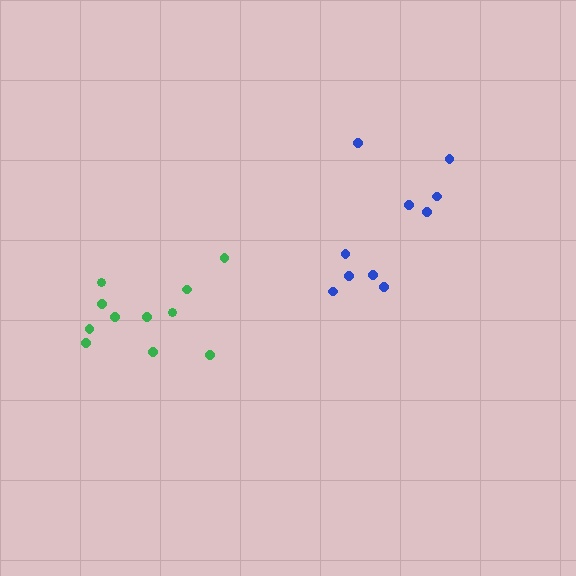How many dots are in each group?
Group 1: 11 dots, Group 2: 10 dots (21 total).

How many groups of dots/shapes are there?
There are 2 groups.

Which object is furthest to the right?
The blue cluster is rightmost.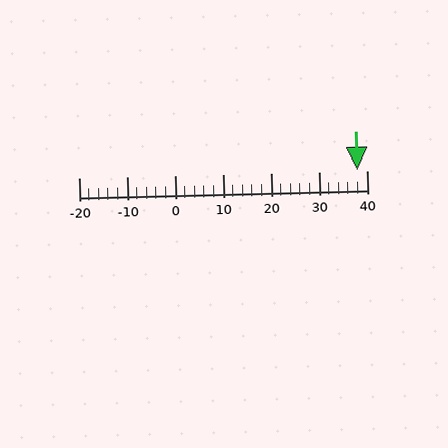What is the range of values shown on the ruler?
The ruler shows values from -20 to 40.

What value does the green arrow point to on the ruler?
The green arrow points to approximately 38.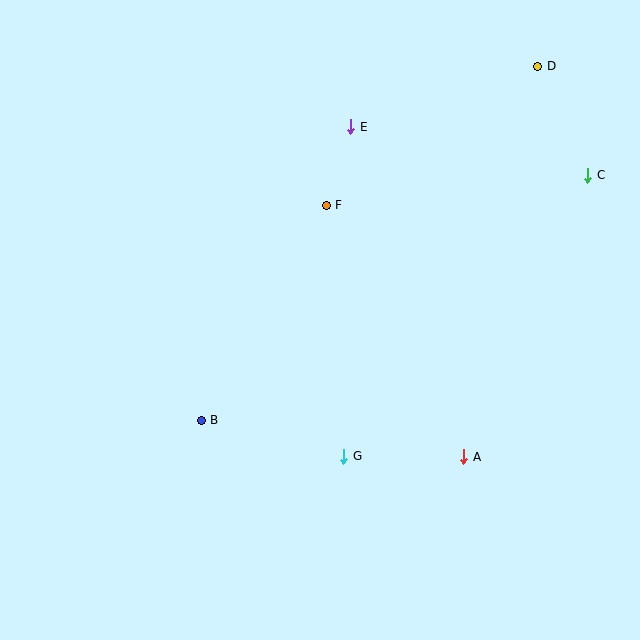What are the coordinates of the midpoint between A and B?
The midpoint between A and B is at (333, 439).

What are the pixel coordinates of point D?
Point D is at (538, 66).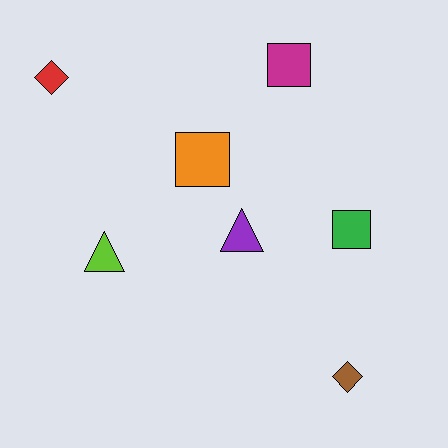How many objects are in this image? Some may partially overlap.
There are 7 objects.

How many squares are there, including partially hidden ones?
There are 3 squares.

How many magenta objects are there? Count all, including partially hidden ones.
There is 1 magenta object.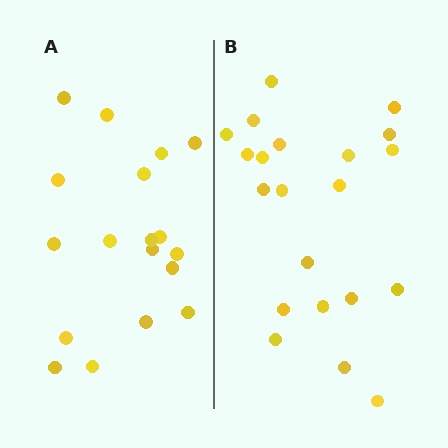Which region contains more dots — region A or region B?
Region B (the right region) has more dots.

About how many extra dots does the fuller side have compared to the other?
Region B has just a few more — roughly 2 or 3 more dots than region A.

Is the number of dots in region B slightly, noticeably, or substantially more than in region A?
Region B has only slightly more — the two regions are fairly close. The ratio is roughly 1.2 to 1.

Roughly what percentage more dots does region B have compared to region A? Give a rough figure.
About 15% more.